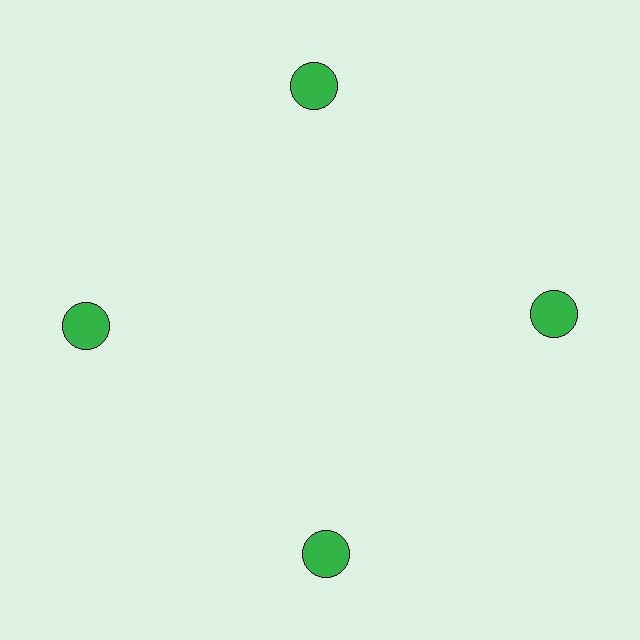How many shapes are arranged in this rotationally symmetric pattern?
There are 4 shapes, arranged in 4 groups of 1.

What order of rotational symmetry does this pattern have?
This pattern has 4-fold rotational symmetry.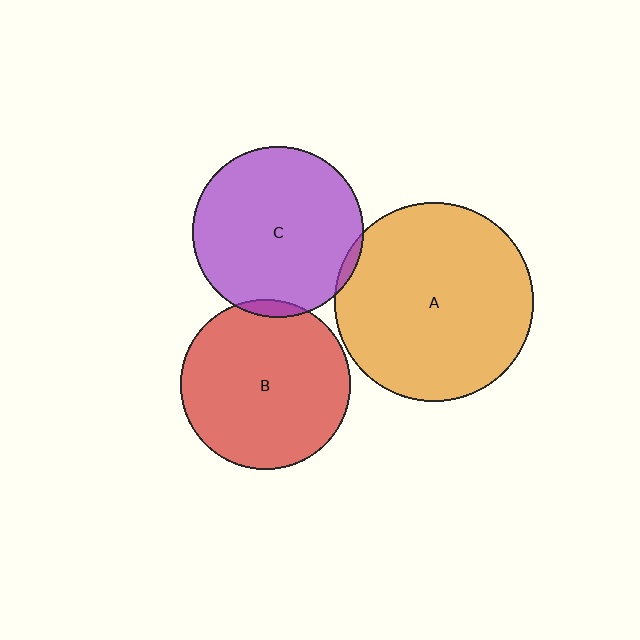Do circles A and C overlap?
Yes.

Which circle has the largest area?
Circle A (orange).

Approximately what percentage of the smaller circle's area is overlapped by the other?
Approximately 5%.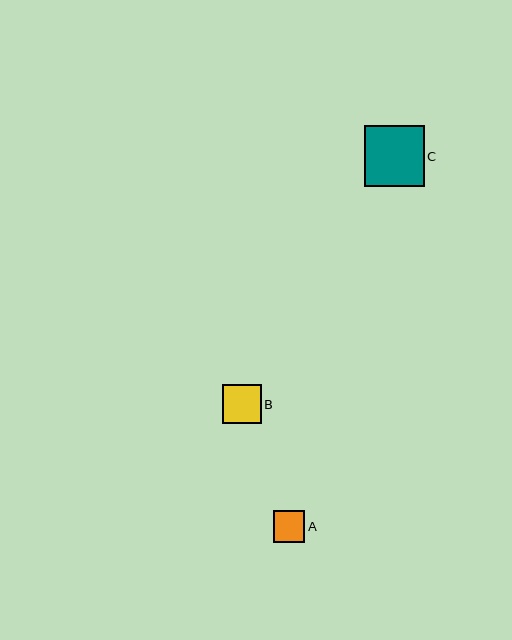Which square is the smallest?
Square A is the smallest with a size of approximately 32 pixels.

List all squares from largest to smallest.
From largest to smallest: C, B, A.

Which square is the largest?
Square C is the largest with a size of approximately 60 pixels.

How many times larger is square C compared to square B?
Square C is approximately 1.6 times the size of square B.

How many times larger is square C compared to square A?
Square C is approximately 1.9 times the size of square A.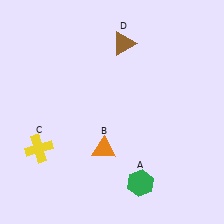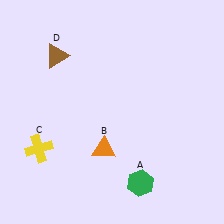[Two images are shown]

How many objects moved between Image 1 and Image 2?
1 object moved between the two images.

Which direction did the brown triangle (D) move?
The brown triangle (D) moved left.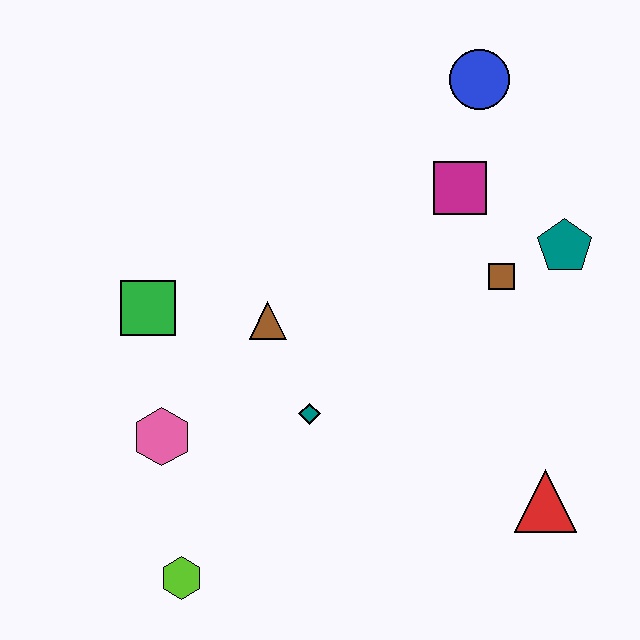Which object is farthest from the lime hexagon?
The blue circle is farthest from the lime hexagon.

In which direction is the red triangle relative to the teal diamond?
The red triangle is to the right of the teal diamond.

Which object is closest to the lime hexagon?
The pink hexagon is closest to the lime hexagon.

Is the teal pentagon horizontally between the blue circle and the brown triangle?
No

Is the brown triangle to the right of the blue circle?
No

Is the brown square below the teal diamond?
No